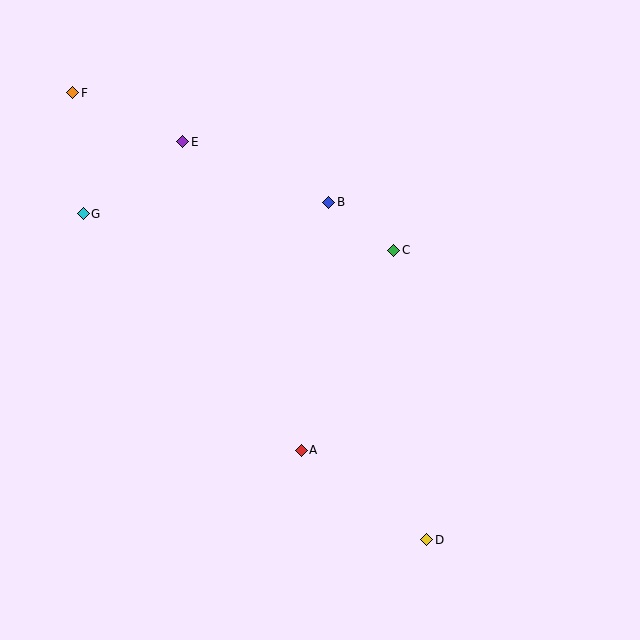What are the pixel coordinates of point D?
Point D is at (427, 540).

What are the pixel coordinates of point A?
Point A is at (301, 450).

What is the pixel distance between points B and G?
The distance between B and G is 246 pixels.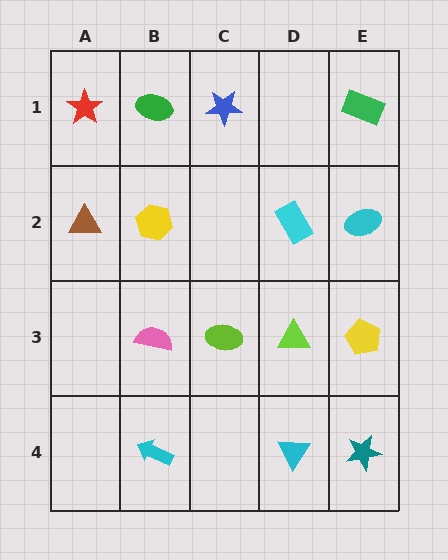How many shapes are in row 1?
4 shapes.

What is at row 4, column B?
A cyan arrow.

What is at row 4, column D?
A cyan triangle.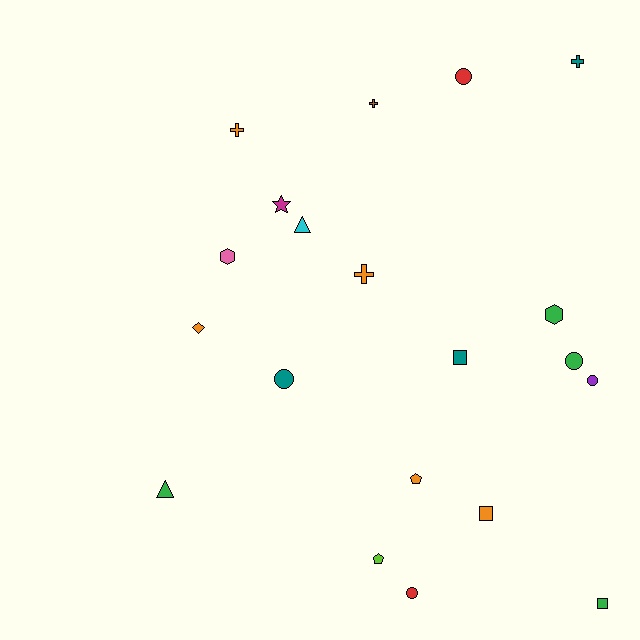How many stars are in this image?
There is 1 star.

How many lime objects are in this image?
There is 1 lime object.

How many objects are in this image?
There are 20 objects.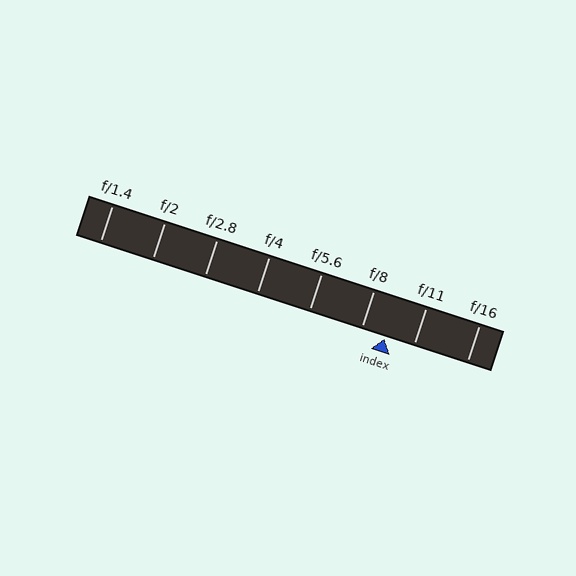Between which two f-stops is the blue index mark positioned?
The index mark is between f/8 and f/11.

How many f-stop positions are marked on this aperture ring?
There are 8 f-stop positions marked.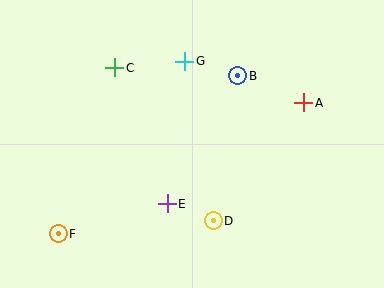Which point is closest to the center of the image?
Point E at (167, 204) is closest to the center.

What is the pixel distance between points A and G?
The distance between A and G is 126 pixels.